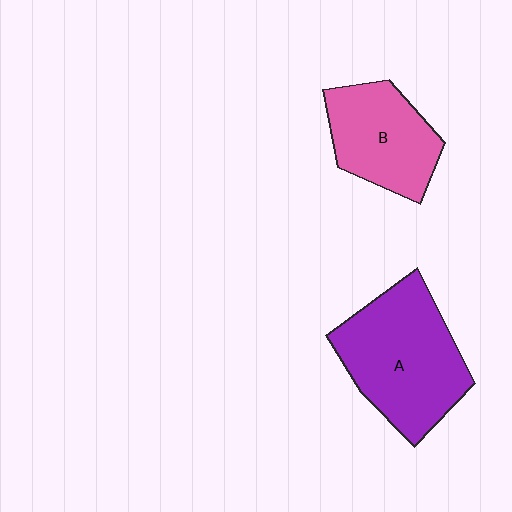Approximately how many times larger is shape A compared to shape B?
Approximately 1.4 times.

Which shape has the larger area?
Shape A (purple).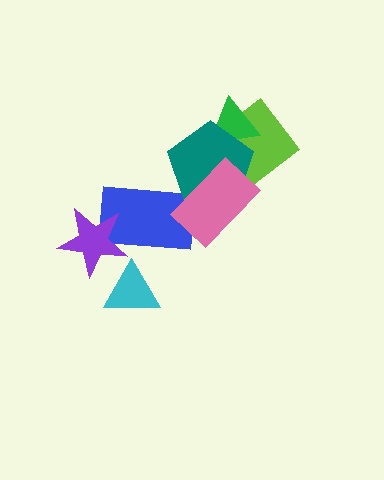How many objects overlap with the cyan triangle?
0 objects overlap with the cyan triangle.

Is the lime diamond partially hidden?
Yes, it is partially covered by another shape.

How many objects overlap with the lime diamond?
3 objects overlap with the lime diamond.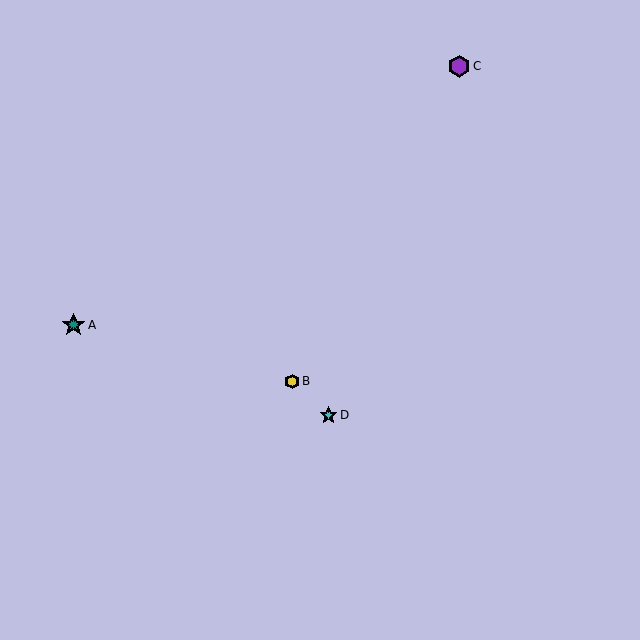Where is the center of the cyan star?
The center of the cyan star is at (329, 415).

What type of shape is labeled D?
Shape D is a cyan star.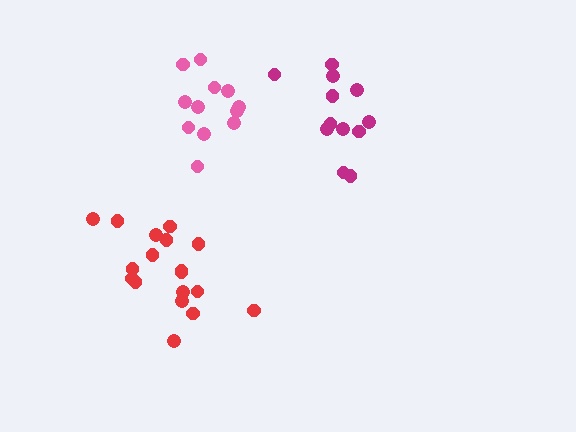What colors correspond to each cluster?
The clusters are colored: red, magenta, pink.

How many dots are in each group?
Group 1: 18 dots, Group 2: 12 dots, Group 3: 12 dots (42 total).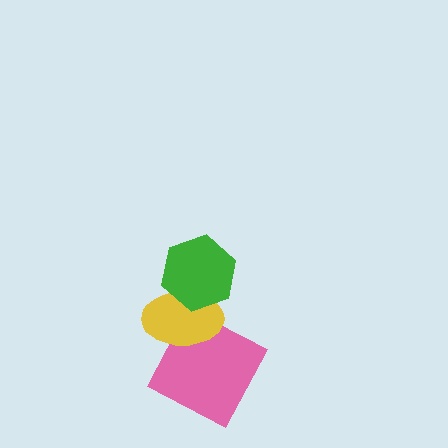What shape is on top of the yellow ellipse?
The green hexagon is on top of the yellow ellipse.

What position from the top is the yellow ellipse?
The yellow ellipse is 2nd from the top.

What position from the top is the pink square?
The pink square is 3rd from the top.